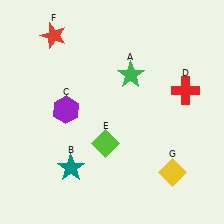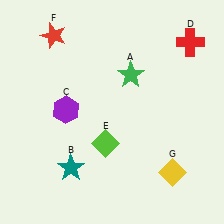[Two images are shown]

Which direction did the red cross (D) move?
The red cross (D) moved up.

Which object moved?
The red cross (D) moved up.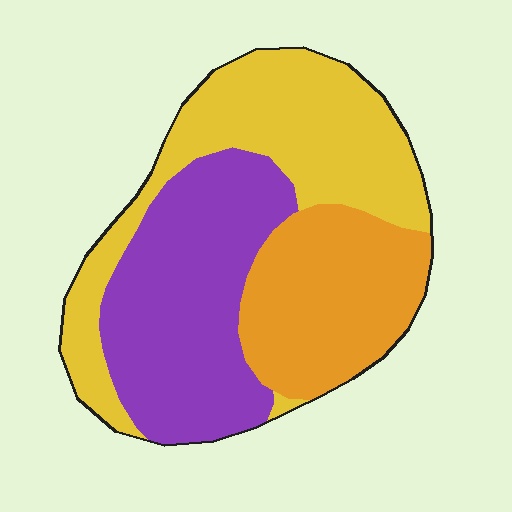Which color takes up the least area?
Orange, at roughly 25%.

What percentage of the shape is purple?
Purple takes up about three eighths (3/8) of the shape.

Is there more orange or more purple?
Purple.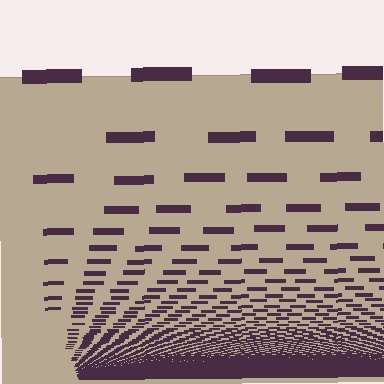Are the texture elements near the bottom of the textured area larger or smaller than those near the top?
Smaller. The gradient is inverted — elements near the bottom are smaller and denser.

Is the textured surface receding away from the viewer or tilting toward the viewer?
The surface appears to tilt toward the viewer. Texture elements get larger and sparser toward the top.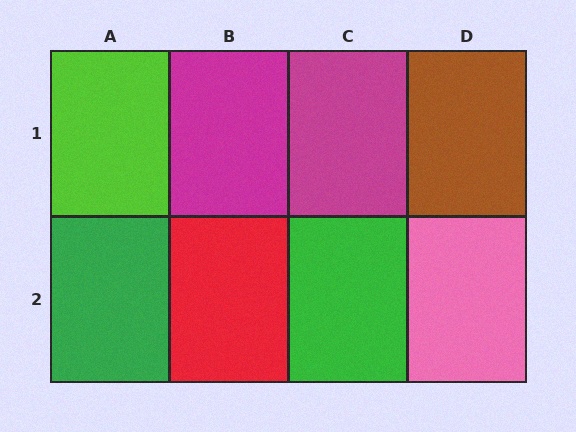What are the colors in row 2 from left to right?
Green, red, green, pink.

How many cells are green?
2 cells are green.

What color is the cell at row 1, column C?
Magenta.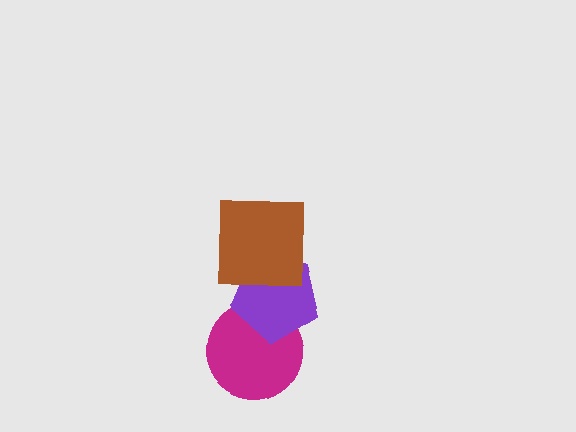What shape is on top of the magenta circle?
The purple pentagon is on top of the magenta circle.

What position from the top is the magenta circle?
The magenta circle is 3rd from the top.